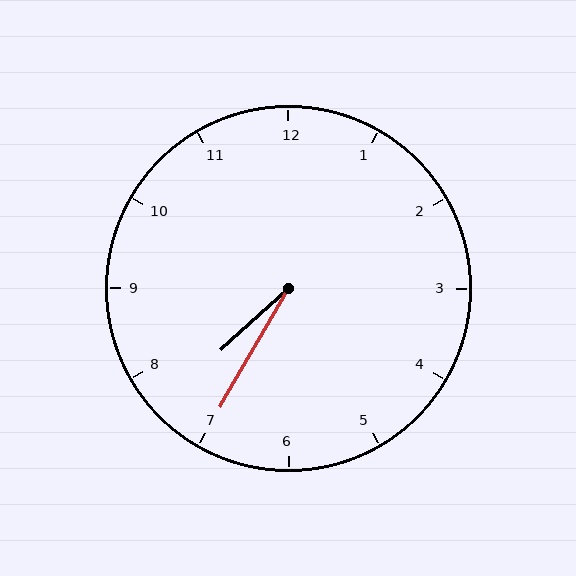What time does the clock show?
7:35.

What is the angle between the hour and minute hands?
Approximately 18 degrees.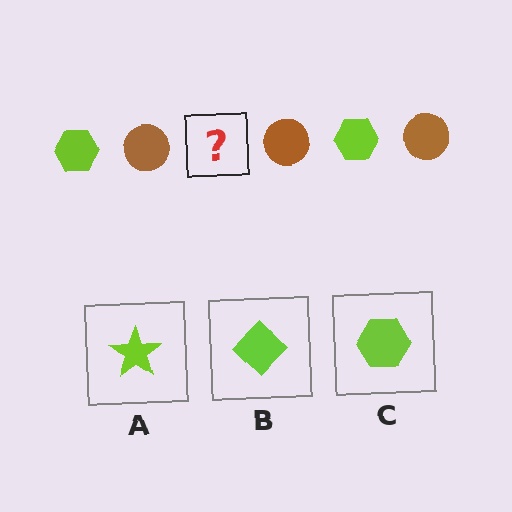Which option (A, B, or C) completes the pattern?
C.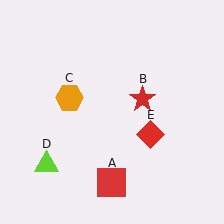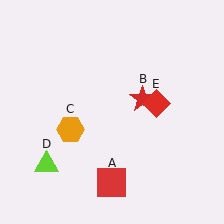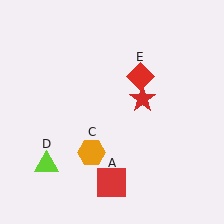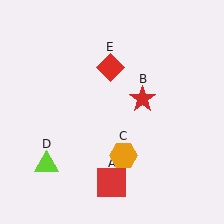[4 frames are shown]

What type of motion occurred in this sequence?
The orange hexagon (object C), red diamond (object E) rotated counterclockwise around the center of the scene.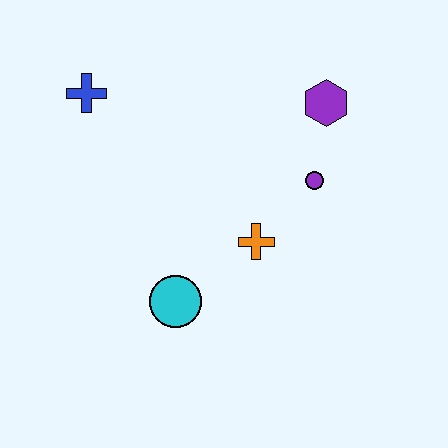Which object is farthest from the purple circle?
The blue cross is farthest from the purple circle.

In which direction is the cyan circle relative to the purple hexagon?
The cyan circle is below the purple hexagon.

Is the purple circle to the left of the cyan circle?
No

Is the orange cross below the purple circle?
Yes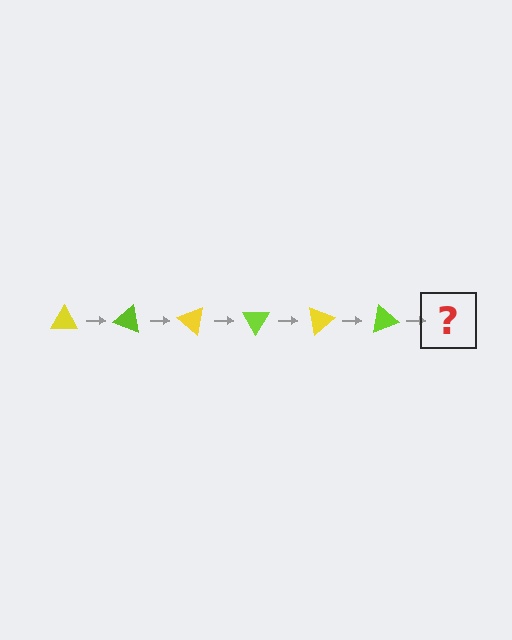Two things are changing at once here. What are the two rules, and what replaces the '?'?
The two rules are that it rotates 20 degrees each step and the color cycles through yellow and lime. The '?' should be a yellow triangle, rotated 120 degrees from the start.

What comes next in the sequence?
The next element should be a yellow triangle, rotated 120 degrees from the start.